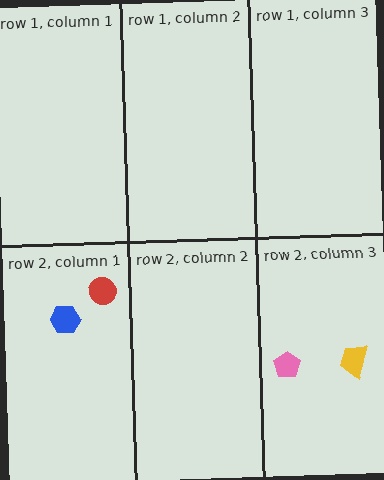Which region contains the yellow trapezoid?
The row 2, column 3 region.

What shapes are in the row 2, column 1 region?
The red circle, the blue hexagon.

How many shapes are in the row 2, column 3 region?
2.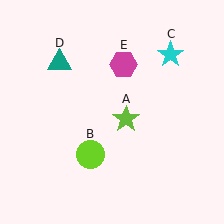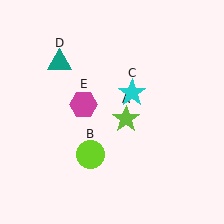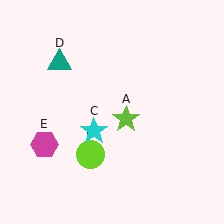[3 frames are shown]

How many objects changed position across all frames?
2 objects changed position: cyan star (object C), magenta hexagon (object E).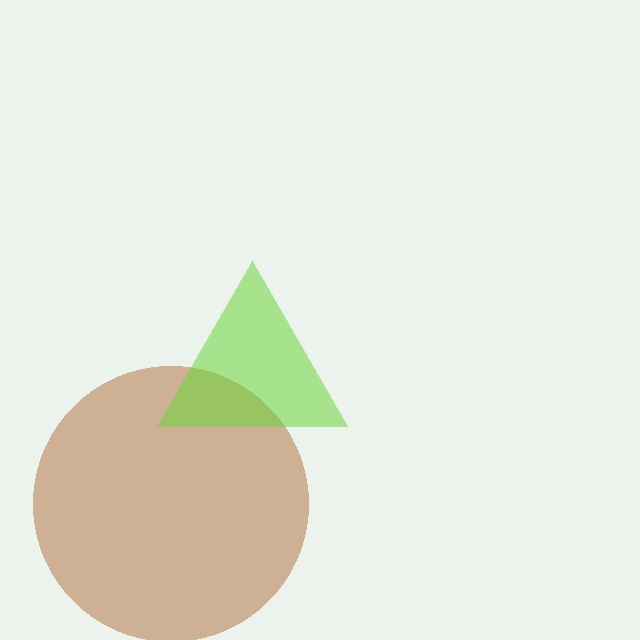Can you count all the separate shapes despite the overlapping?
Yes, there are 2 separate shapes.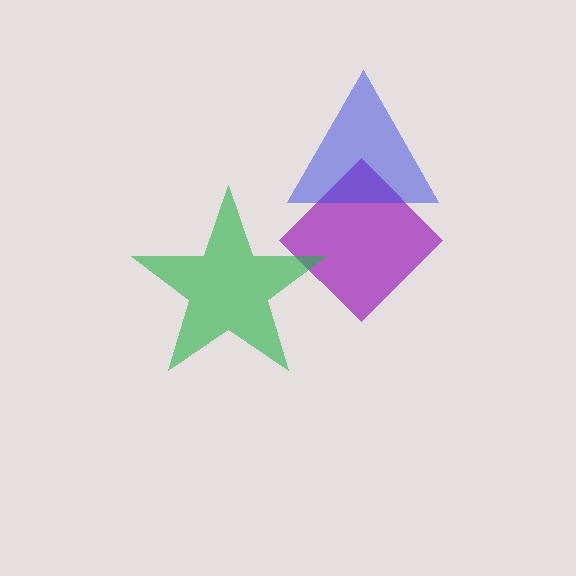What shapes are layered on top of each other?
The layered shapes are: a purple diamond, a blue triangle, a green star.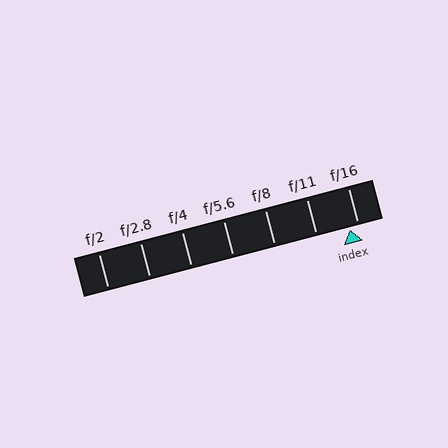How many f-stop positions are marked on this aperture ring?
There are 7 f-stop positions marked.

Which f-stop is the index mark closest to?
The index mark is closest to f/16.